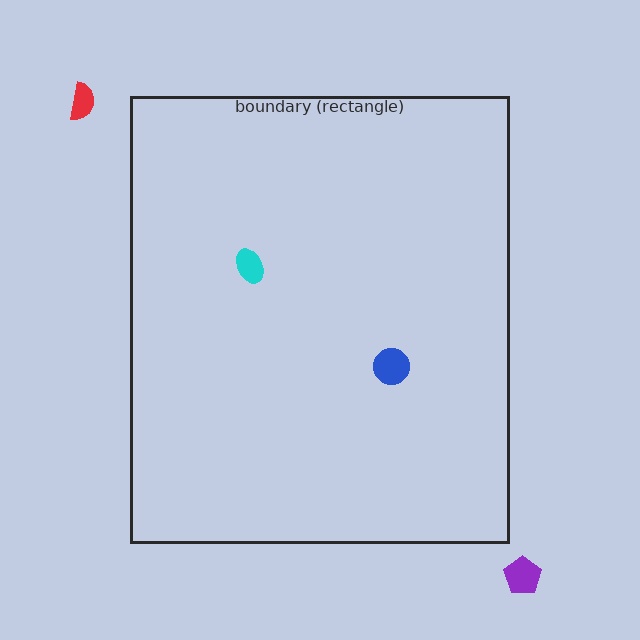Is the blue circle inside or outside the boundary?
Inside.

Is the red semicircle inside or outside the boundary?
Outside.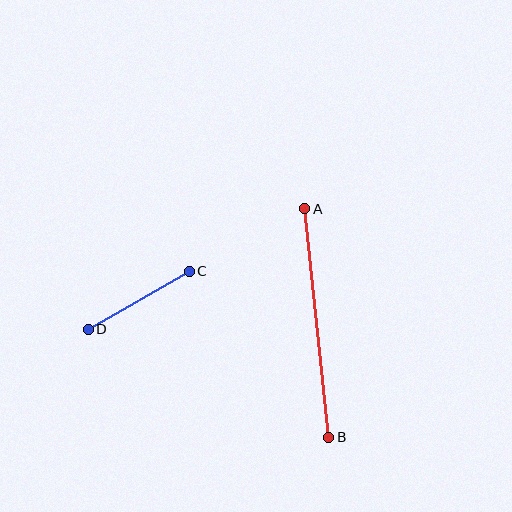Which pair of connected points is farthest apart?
Points A and B are farthest apart.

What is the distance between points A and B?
The distance is approximately 230 pixels.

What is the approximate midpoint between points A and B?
The midpoint is at approximately (317, 323) pixels.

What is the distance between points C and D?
The distance is approximately 116 pixels.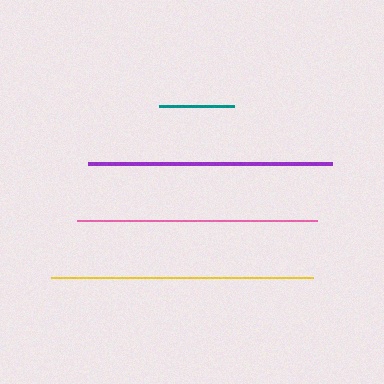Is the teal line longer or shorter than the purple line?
The purple line is longer than the teal line.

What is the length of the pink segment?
The pink segment is approximately 240 pixels long.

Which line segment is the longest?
The yellow line is the longest at approximately 262 pixels.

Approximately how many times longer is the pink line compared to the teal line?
The pink line is approximately 3.2 times the length of the teal line.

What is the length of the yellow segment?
The yellow segment is approximately 262 pixels long.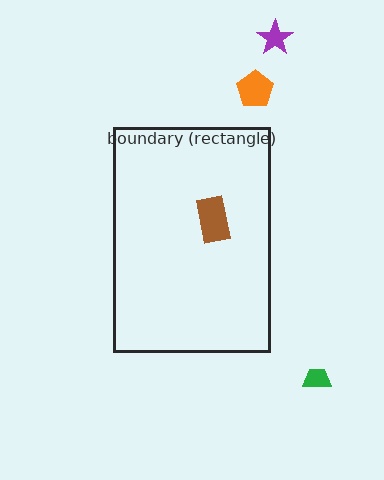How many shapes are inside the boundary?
1 inside, 3 outside.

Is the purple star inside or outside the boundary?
Outside.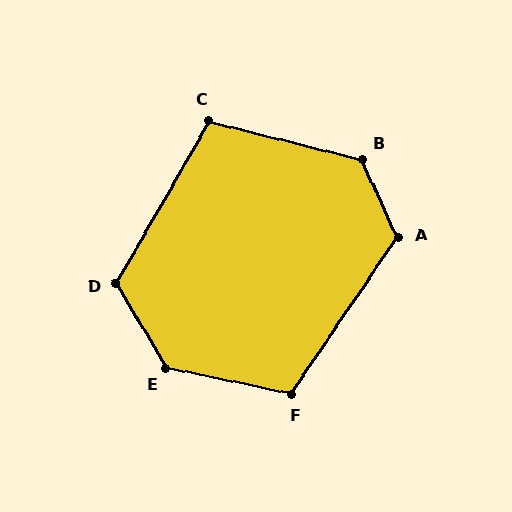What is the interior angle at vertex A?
Approximately 121 degrees (obtuse).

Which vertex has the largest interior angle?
E, at approximately 133 degrees.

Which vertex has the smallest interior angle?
C, at approximately 106 degrees.